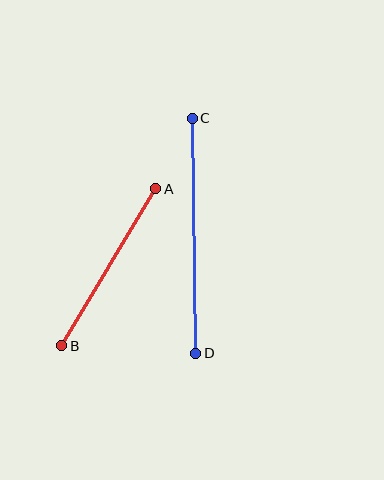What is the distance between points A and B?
The distance is approximately 183 pixels.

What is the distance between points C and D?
The distance is approximately 235 pixels.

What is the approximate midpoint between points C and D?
The midpoint is at approximately (194, 236) pixels.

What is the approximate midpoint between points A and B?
The midpoint is at approximately (109, 267) pixels.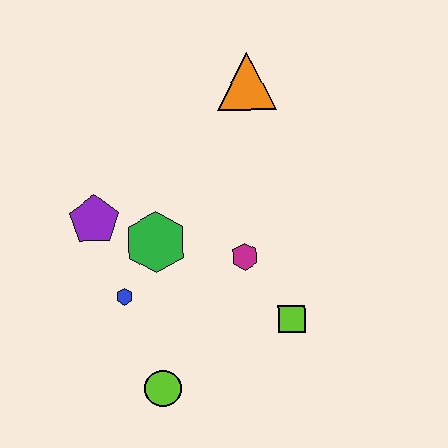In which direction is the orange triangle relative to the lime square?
The orange triangle is above the lime square.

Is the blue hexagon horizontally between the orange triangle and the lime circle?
No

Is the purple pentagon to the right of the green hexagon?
No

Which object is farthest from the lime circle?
The orange triangle is farthest from the lime circle.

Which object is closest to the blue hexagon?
The green hexagon is closest to the blue hexagon.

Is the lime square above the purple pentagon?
No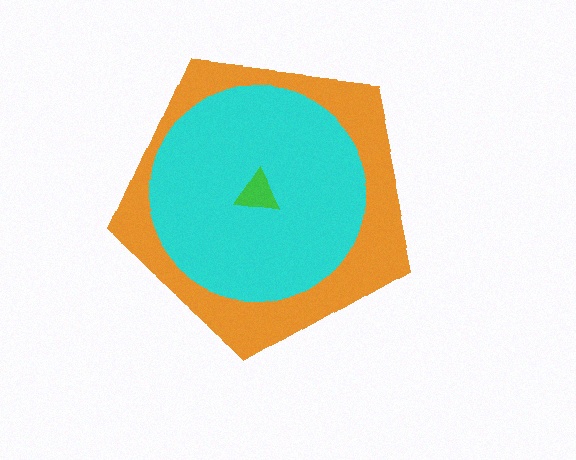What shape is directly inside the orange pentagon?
The cyan circle.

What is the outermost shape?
The orange pentagon.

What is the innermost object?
The green triangle.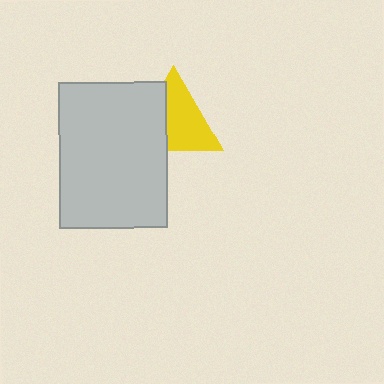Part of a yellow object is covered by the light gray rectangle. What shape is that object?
It is a triangle.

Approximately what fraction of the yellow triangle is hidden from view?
Roughly 37% of the yellow triangle is hidden behind the light gray rectangle.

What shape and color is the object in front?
The object in front is a light gray rectangle.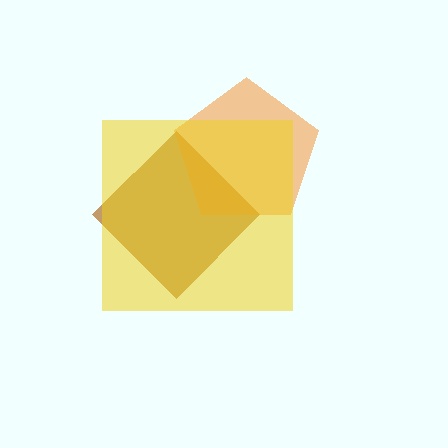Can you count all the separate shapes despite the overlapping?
Yes, there are 3 separate shapes.